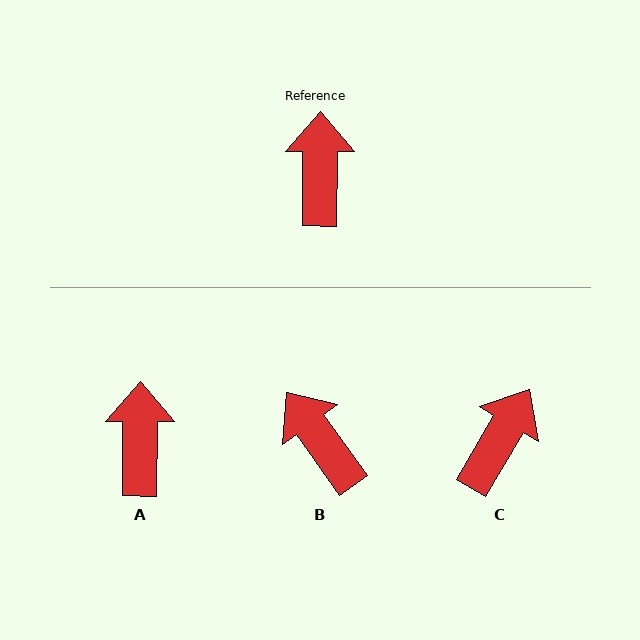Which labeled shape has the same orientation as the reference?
A.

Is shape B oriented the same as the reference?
No, it is off by about 36 degrees.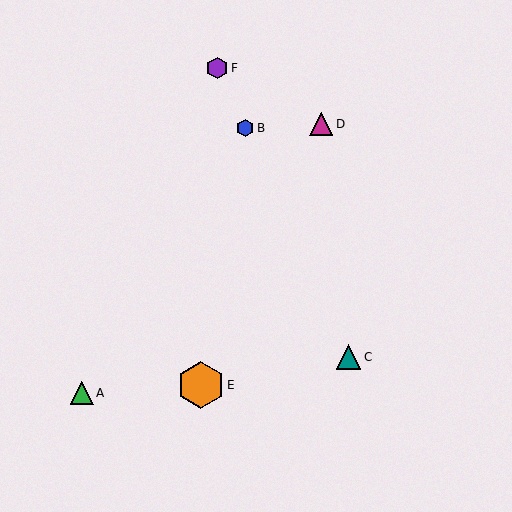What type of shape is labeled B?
Shape B is a blue hexagon.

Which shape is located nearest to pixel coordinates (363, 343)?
The teal triangle (labeled C) at (349, 357) is nearest to that location.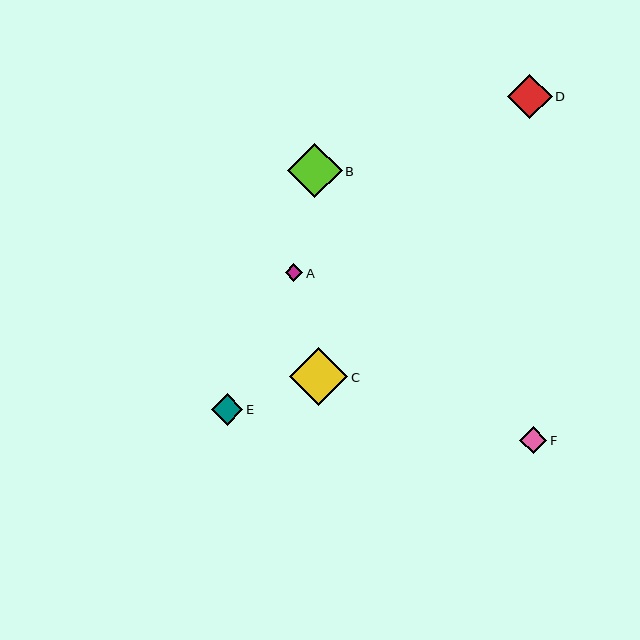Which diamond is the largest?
Diamond C is the largest with a size of approximately 58 pixels.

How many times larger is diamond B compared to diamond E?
Diamond B is approximately 1.7 times the size of diamond E.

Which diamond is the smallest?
Diamond A is the smallest with a size of approximately 18 pixels.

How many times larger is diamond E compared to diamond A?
Diamond E is approximately 1.8 times the size of diamond A.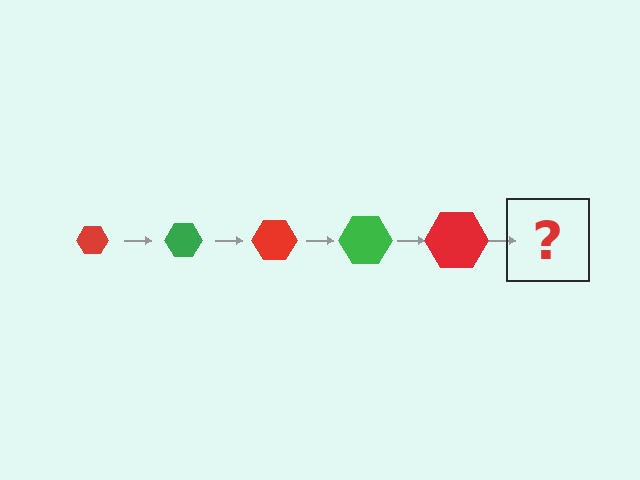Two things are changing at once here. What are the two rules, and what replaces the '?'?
The two rules are that the hexagon grows larger each step and the color cycles through red and green. The '?' should be a green hexagon, larger than the previous one.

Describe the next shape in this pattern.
It should be a green hexagon, larger than the previous one.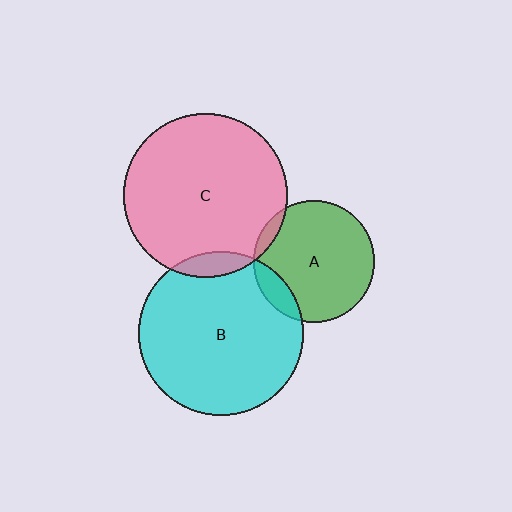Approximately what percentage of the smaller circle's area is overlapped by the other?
Approximately 5%.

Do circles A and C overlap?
Yes.